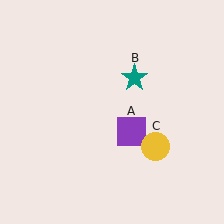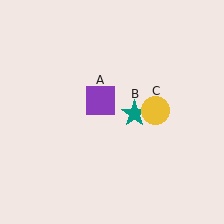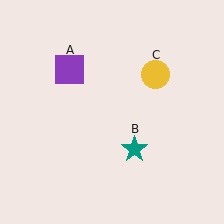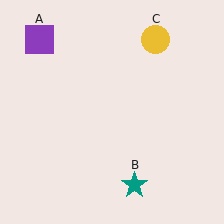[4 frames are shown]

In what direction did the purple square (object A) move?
The purple square (object A) moved up and to the left.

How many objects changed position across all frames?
3 objects changed position: purple square (object A), teal star (object B), yellow circle (object C).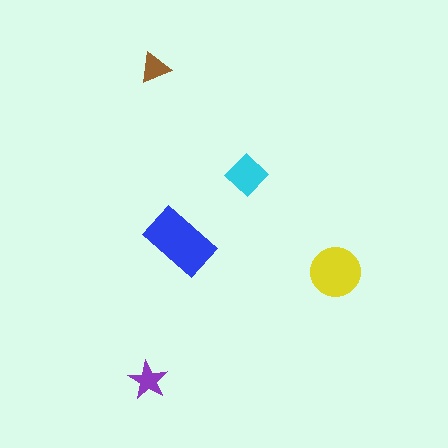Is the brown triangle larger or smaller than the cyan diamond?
Smaller.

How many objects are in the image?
There are 5 objects in the image.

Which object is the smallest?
The brown triangle.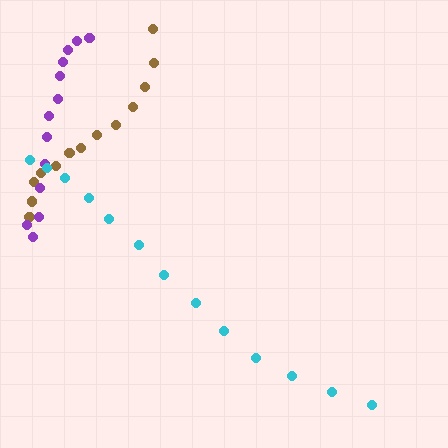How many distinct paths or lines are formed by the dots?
There are 3 distinct paths.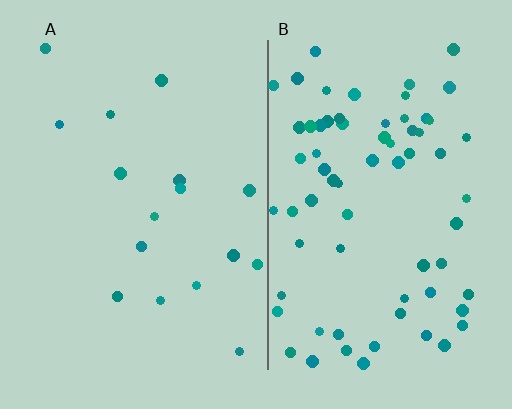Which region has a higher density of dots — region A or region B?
B (the right).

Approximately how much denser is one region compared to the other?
Approximately 4.2× — region B over region A.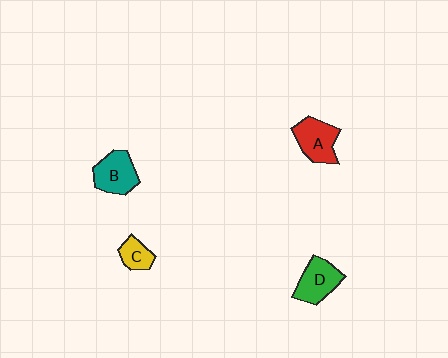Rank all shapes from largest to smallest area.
From largest to smallest: A (red), B (teal), D (green), C (yellow).